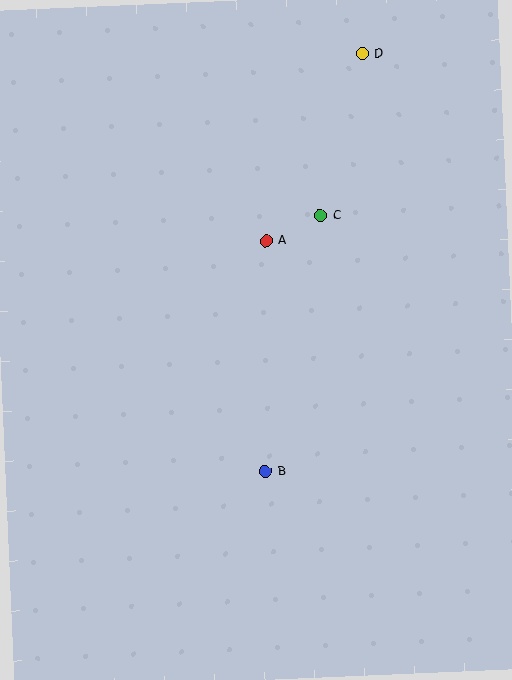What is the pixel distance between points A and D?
The distance between A and D is 210 pixels.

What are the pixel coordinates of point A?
Point A is at (266, 241).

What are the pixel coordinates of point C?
Point C is at (321, 216).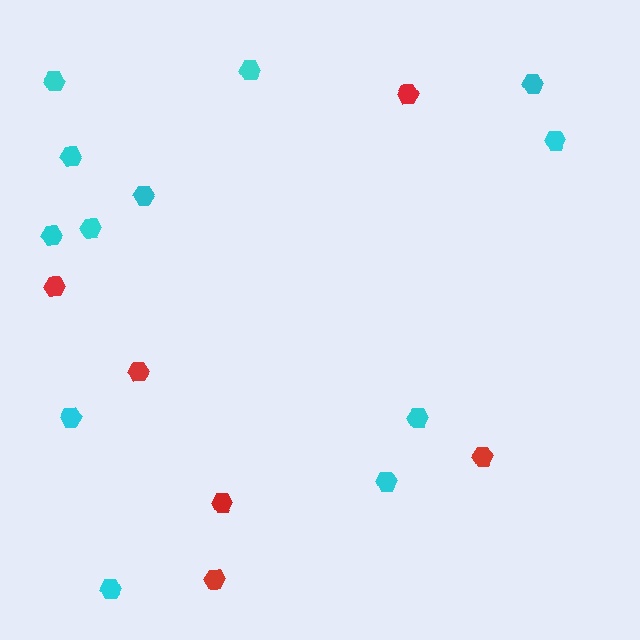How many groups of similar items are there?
There are 2 groups: one group of red hexagons (6) and one group of cyan hexagons (12).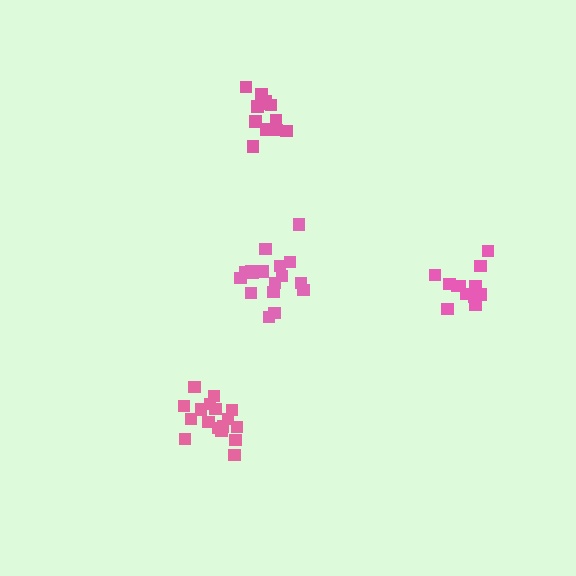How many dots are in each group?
Group 1: 12 dots, Group 2: 13 dots, Group 3: 17 dots, Group 4: 17 dots (59 total).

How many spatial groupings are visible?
There are 4 spatial groupings.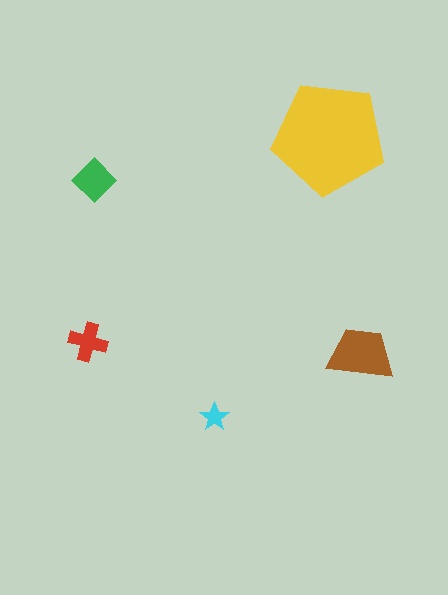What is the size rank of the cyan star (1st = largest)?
5th.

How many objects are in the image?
There are 5 objects in the image.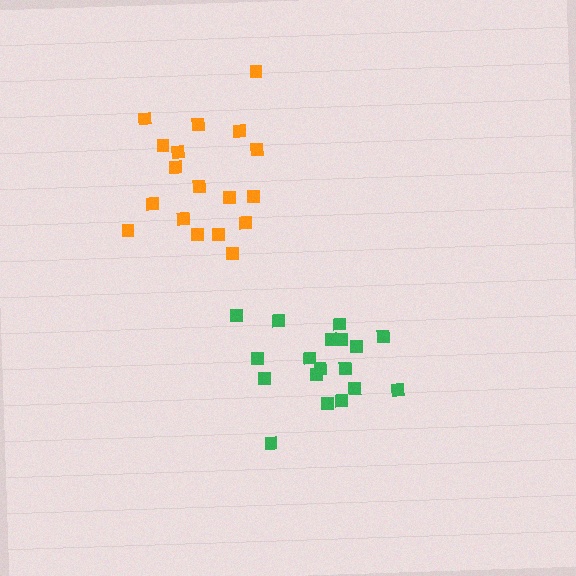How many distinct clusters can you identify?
There are 2 distinct clusters.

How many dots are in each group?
Group 1: 18 dots, Group 2: 18 dots (36 total).